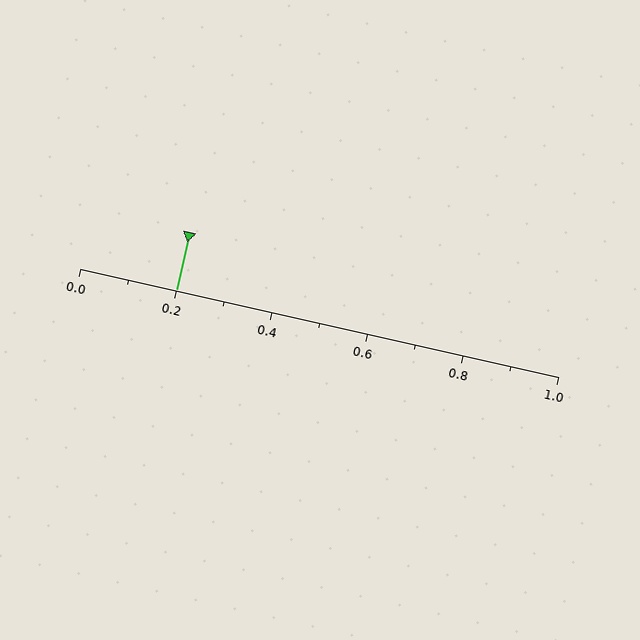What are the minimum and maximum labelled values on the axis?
The axis runs from 0.0 to 1.0.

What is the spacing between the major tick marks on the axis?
The major ticks are spaced 0.2 apart.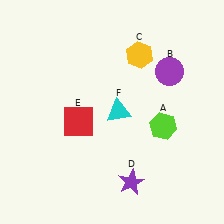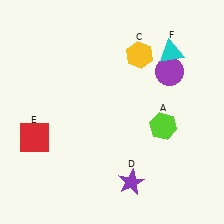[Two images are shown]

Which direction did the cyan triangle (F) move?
The cyan triangle (F) moved up.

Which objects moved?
The objects that moved are: the red square (E), the cyan triangle (F).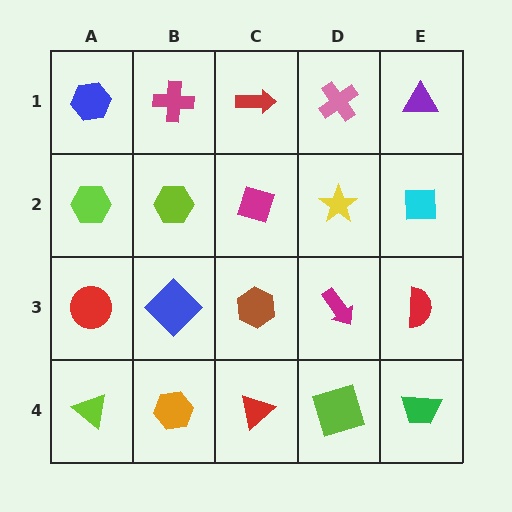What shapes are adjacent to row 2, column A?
A blue hexagon (row 1, column A), a red circle (row 3, column A), a lime hexagon (row 2, column B).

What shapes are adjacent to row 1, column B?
A lime hexagon (row 2, column B), a blue hexagon (row 1, column A), a red arrow (row 1, column C).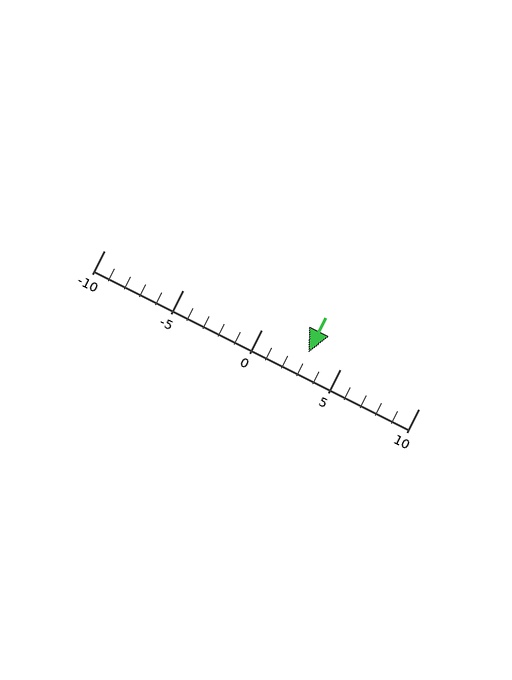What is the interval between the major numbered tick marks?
The major tick marks are spaced 5 units apart.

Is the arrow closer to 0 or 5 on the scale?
The arrow is closer to 5.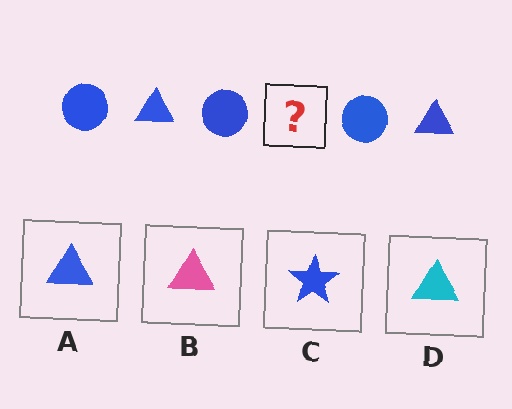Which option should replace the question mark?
Option A.